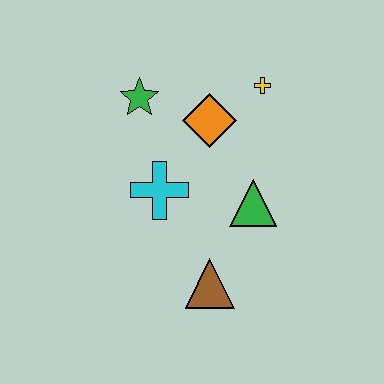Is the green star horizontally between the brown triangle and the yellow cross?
No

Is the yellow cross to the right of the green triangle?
Yes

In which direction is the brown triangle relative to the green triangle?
The brown triangle is below the green triangle.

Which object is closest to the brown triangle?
The green triangle is closest to the brown triangle.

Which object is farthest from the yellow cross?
The brown triangle is farthest from the yellow cross.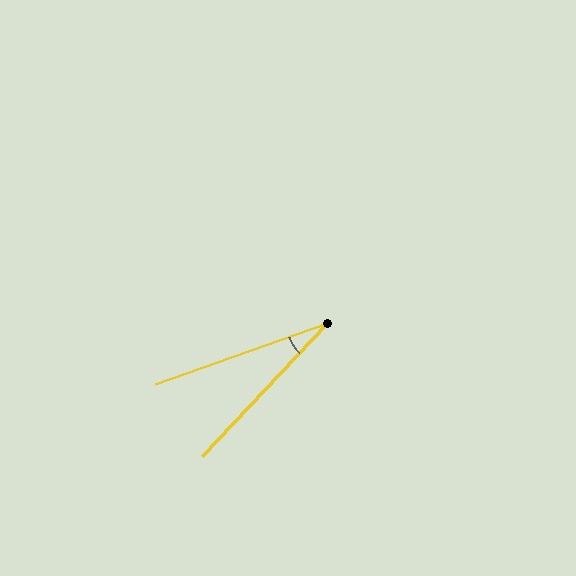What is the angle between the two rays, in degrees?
Approximately 28 degrees.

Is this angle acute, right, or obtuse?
It is acute.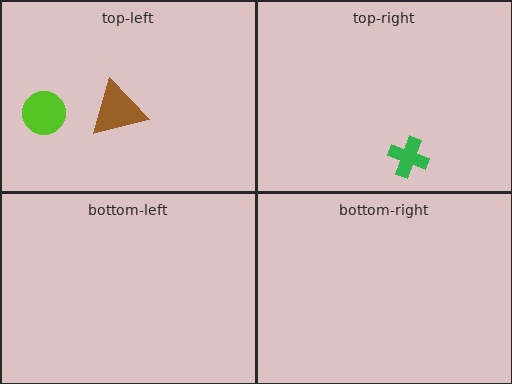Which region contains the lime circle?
The top-left region.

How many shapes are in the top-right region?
1.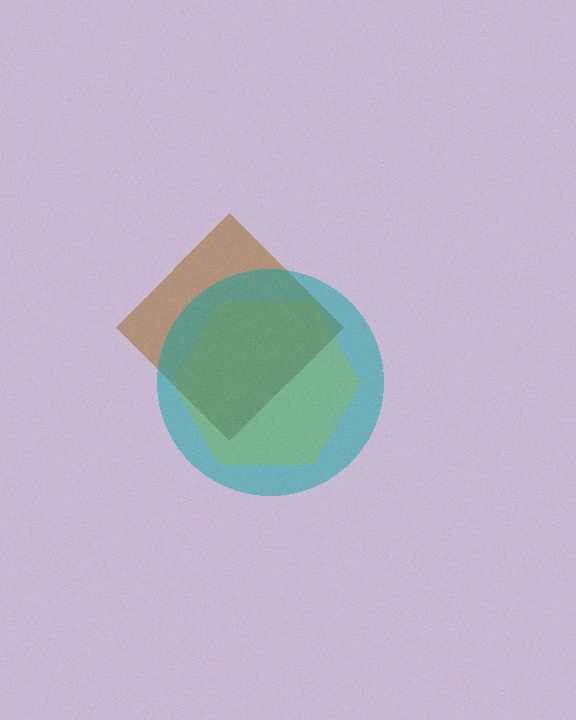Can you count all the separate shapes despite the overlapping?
Yes, there are 3 separate shapes.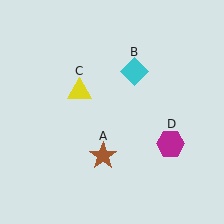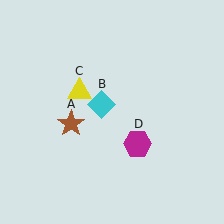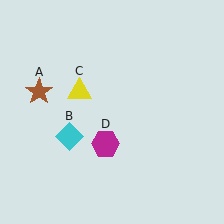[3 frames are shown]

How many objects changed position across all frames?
3 objects changed position: brown star (object A), cyan diamond (object B), magenta hexagon (object D).